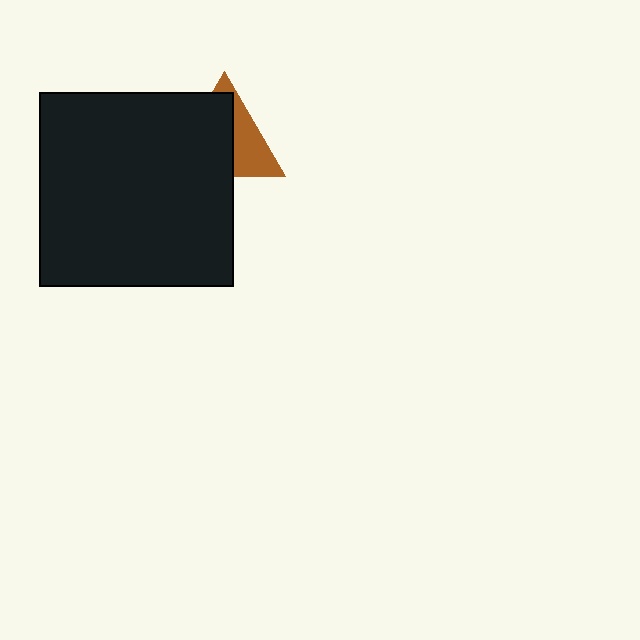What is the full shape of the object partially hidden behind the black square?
The partially hidden object is a brown triangle.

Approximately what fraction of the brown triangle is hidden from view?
Roughly 60% of the brown triangle is hidden behind the black square.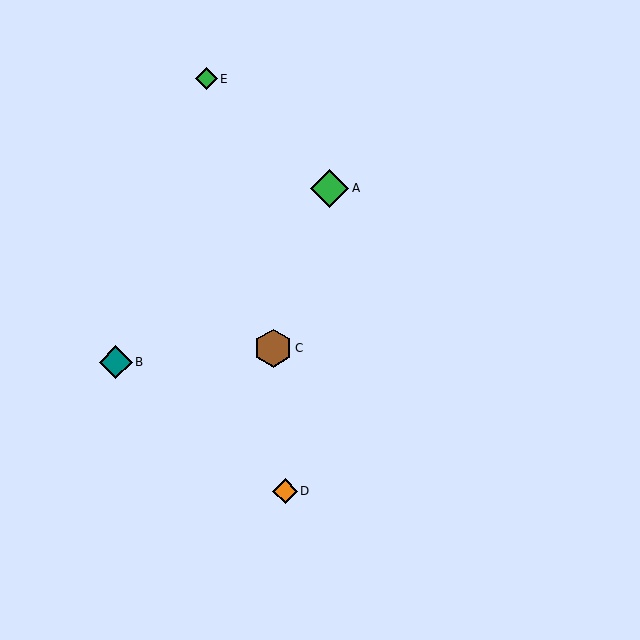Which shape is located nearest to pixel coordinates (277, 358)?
The brown hexagon (labeled C) at (273, 348) is nearest to that location.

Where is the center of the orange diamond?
The center of the orange diamond is at (285, 491).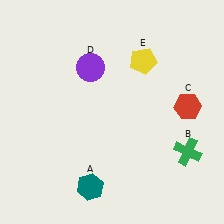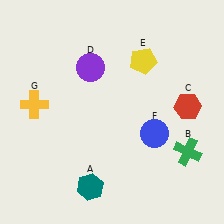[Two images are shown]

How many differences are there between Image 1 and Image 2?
There are 2 differences between the two images.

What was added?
A blue circle (F), a yellow cross (G) were added in Image 2.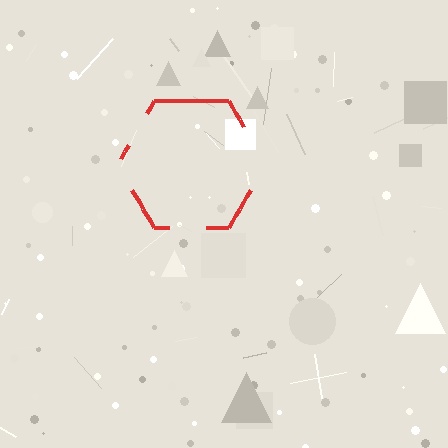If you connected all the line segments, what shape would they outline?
They would outline a hexagon.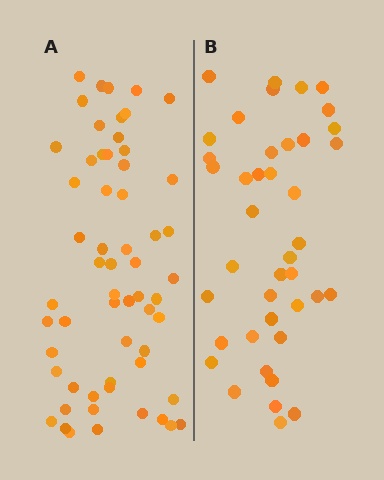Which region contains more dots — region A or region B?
Region A (the left region) has more dots.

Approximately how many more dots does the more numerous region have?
Region A has approximately 20 more dots than region B.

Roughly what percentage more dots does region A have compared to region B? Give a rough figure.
About 45% more.